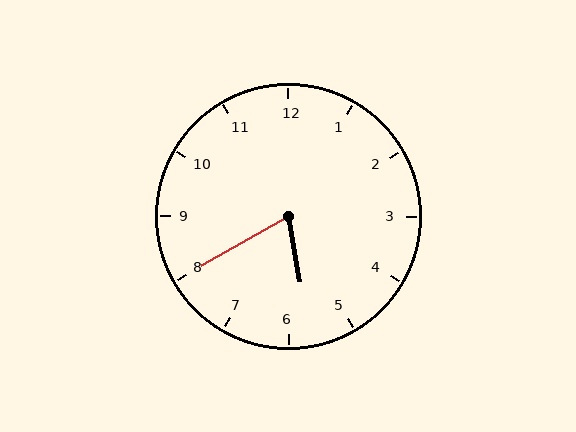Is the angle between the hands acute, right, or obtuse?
It is acute.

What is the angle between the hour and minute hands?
Approximately 70 degrees.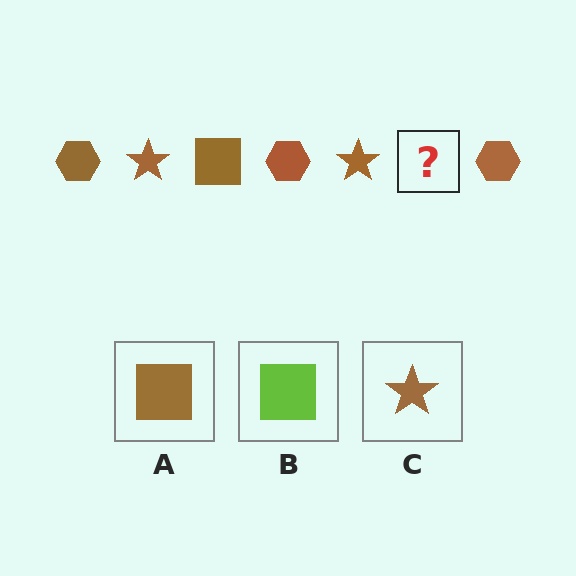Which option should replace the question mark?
Option A.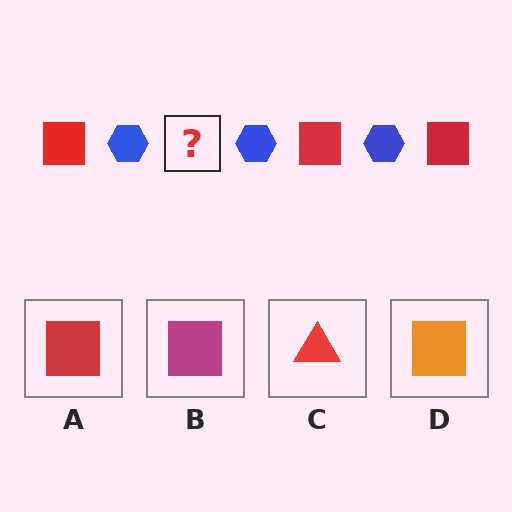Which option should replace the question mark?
Option A.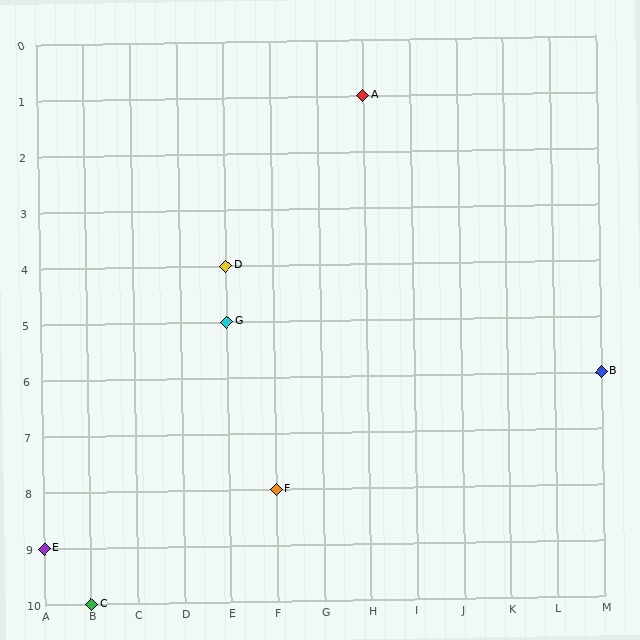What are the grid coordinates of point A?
Point A is at grid coordinates (H, 1).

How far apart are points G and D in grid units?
Points G and D are 1 row apart.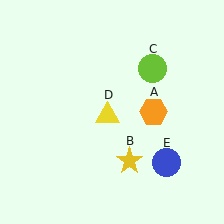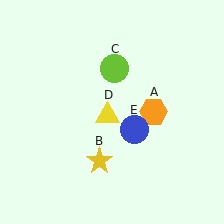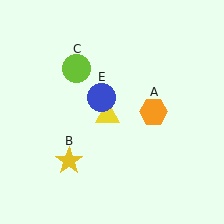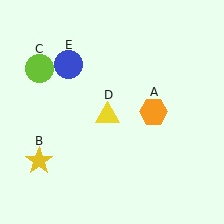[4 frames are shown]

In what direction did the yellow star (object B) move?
The yellow star (object B) moved left.